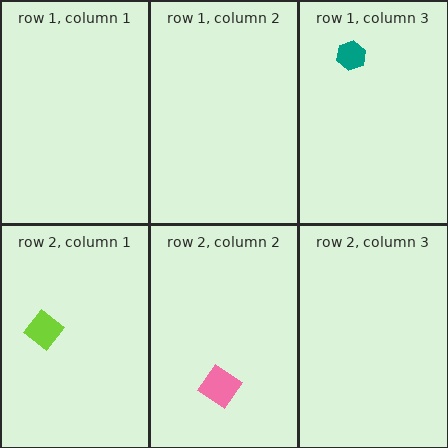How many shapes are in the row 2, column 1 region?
1.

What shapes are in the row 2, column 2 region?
The pink diamond.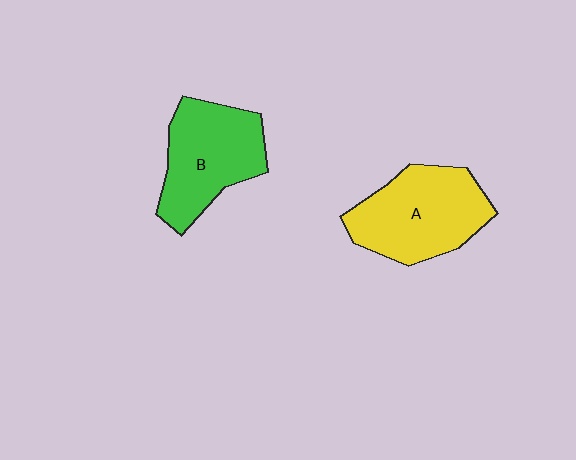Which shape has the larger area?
Shape A (yellow).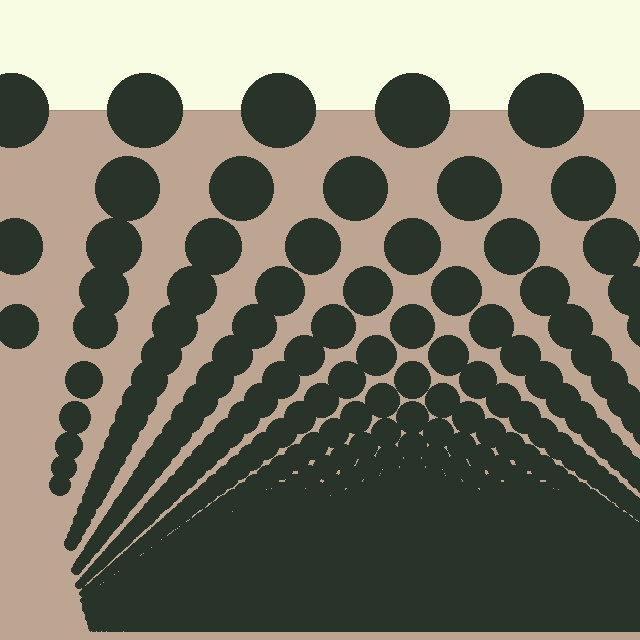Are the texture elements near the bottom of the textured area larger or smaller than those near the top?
Smaller. The gradient is inverted — elements near the bottom are smaller and denser.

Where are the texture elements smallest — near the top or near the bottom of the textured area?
Near the bottom.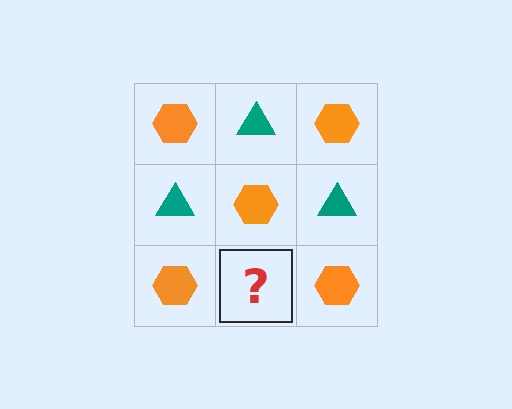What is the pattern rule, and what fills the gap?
The rule is that it alternates orange hexagon and teal triangle in a checkerboard pattern. The gap should be filled with a teal triangle.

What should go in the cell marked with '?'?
The missing cell should contain a teal triangle.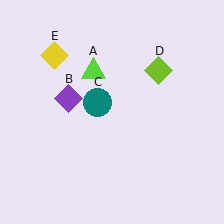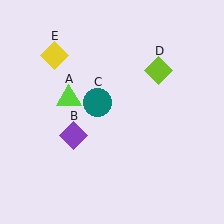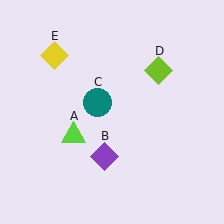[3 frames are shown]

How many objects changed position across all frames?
2 objects changed position: lime triangle (object A), purple diamond (object B).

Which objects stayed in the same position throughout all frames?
Teal circle (object C) and lime diamond (object D) and yellow diamond (object E) remained stationary.